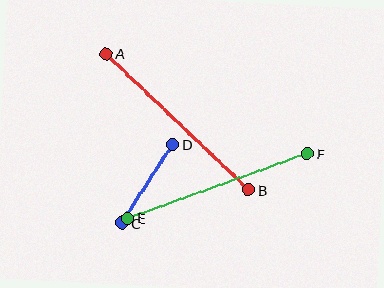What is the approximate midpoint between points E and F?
The midpoint is at approximately (217, 186) pixels.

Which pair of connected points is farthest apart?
Points A and B are farthest apart.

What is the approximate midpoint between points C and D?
The midpoint is at approximately (147, 184) pixels.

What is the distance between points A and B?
The distance is approximately 197 pixels.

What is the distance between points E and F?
The distance is approximately 191 pixels.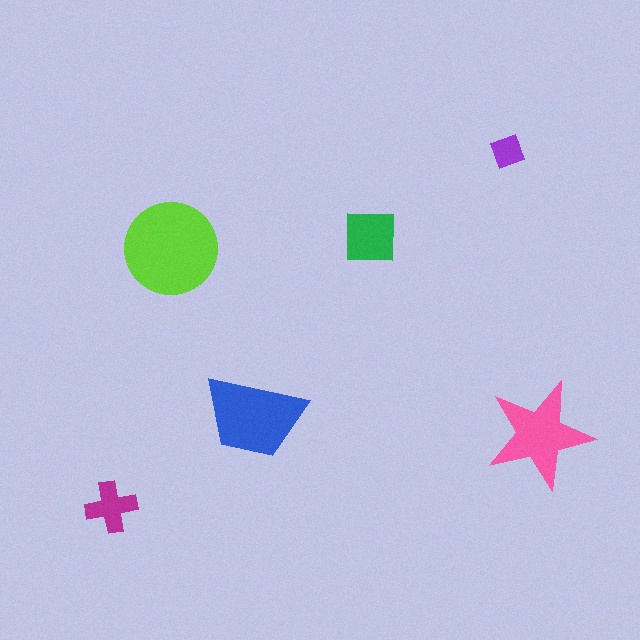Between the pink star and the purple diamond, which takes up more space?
The pink star.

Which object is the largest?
The lime circle.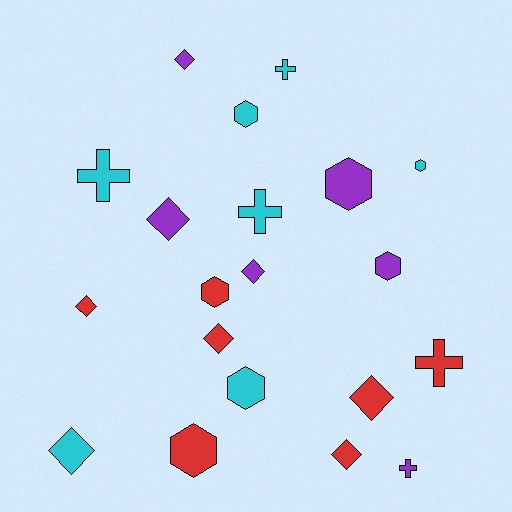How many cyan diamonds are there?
There is 1 cyan diamond.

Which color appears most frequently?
Cyan, with 7 objects.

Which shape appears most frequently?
Diamond, with 8 objects.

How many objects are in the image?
There are 20 objects.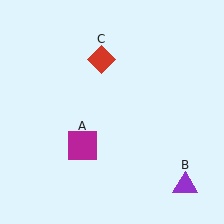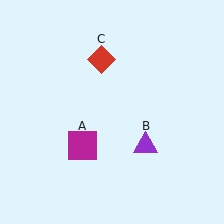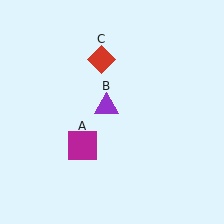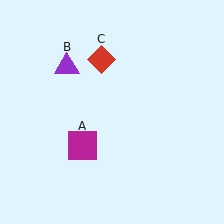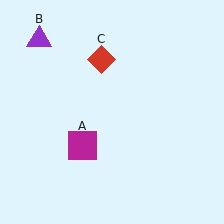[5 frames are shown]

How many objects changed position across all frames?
1 object changed position: purple triangle (object B).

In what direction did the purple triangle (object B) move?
The purple triangle (object B) moved up and to the left.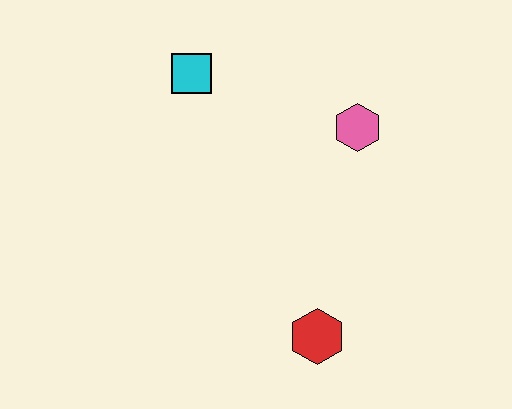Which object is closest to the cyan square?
The pink hexagon is closest to the cyan square.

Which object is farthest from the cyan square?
The red hexagon is farthest from the cyan square.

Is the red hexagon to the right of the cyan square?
Yes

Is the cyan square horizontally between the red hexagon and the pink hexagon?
No